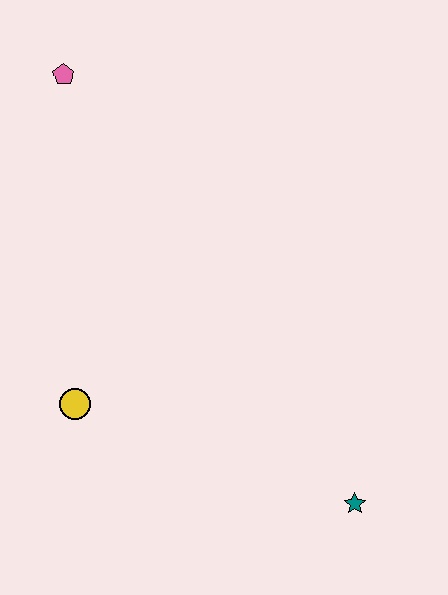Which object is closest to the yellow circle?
The teal star is closest to the yellow circle.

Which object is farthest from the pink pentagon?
The teal star is farthest from the pink pentagon.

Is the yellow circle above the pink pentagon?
No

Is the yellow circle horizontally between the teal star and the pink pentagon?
Yes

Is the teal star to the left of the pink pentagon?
No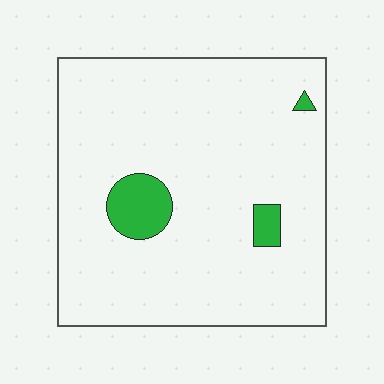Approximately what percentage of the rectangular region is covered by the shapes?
Approximately 5%.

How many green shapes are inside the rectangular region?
3.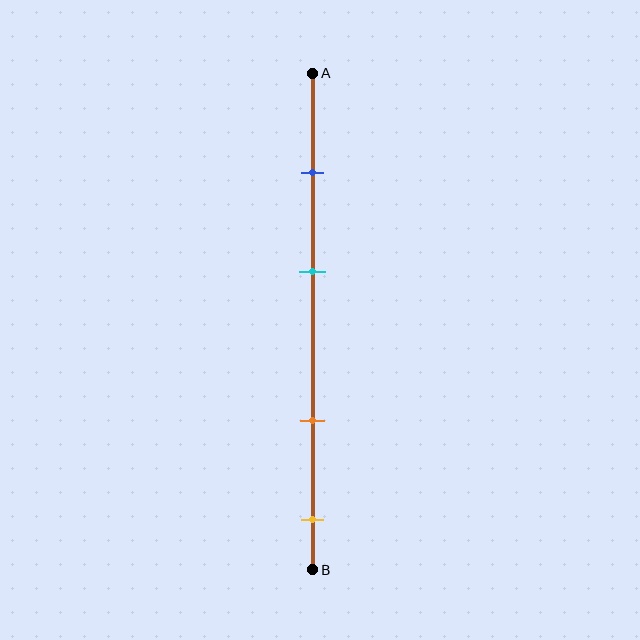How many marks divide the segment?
There are 4 marks dividing the segment.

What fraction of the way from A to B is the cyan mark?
The cyan mark is approximately 40% (0.4) of the way from A to B.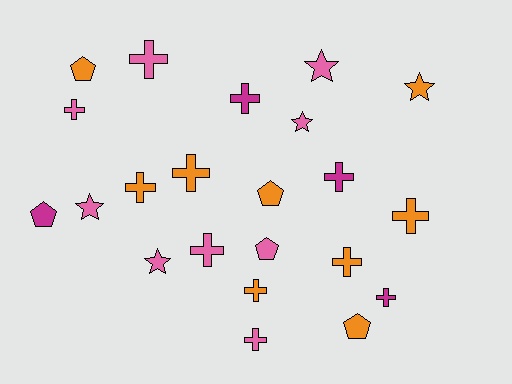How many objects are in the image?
There are 22 objects.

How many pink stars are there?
There are 4 pink stars.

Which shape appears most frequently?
Cross, with 12 objects.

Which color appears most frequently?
Orange, with 9 objects.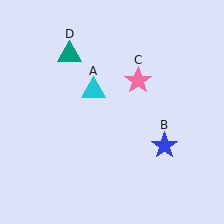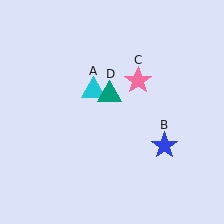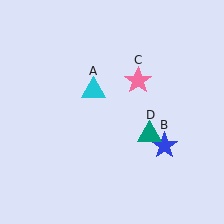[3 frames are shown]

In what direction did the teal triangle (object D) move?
The teal triangle (object D) moved down and to the right.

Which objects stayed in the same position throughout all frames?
Cyan triangle (object A) and blue star (object B) and pink star (object C) remained stationary.